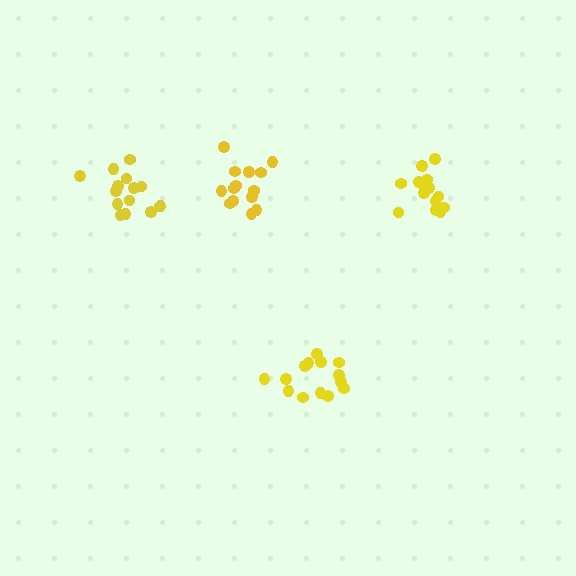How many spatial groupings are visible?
There are 4 spatial groupings.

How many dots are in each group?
Group 1: 15 dots, Group 2: 14 dots, Group 3: 14 dots, Group 4: 14 dots (57 total).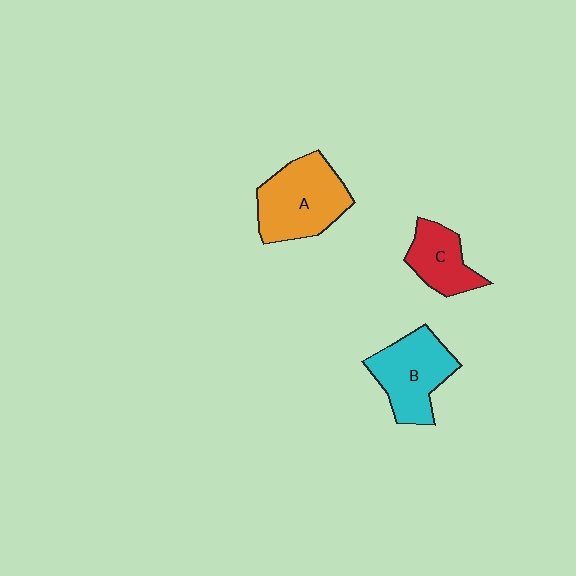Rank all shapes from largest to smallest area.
From largest to smallest: A (orange), B (cyan), C (red).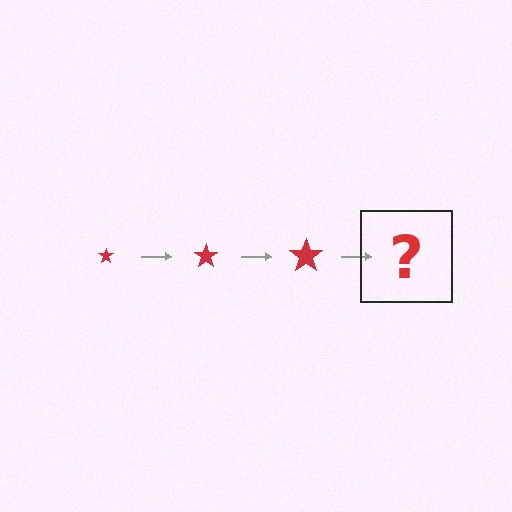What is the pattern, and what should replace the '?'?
The pattern is that the star gets progressively larger each step. The '?' should be a red star, larger than the previous one.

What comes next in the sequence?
The next element should be a red star, larger than the previous one.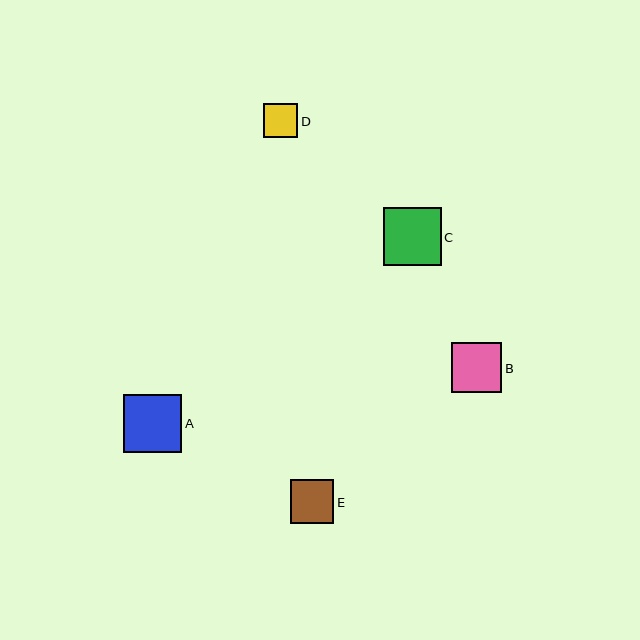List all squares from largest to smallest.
From largest to smallest: A, C, B, E, D.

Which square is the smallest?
Square D is the smallest with a size of approximately 35 pixels.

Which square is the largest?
Square A is the largest with a size of approximately 59 pixels.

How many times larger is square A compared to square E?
Square A is approximately 1.3 times the size of square E.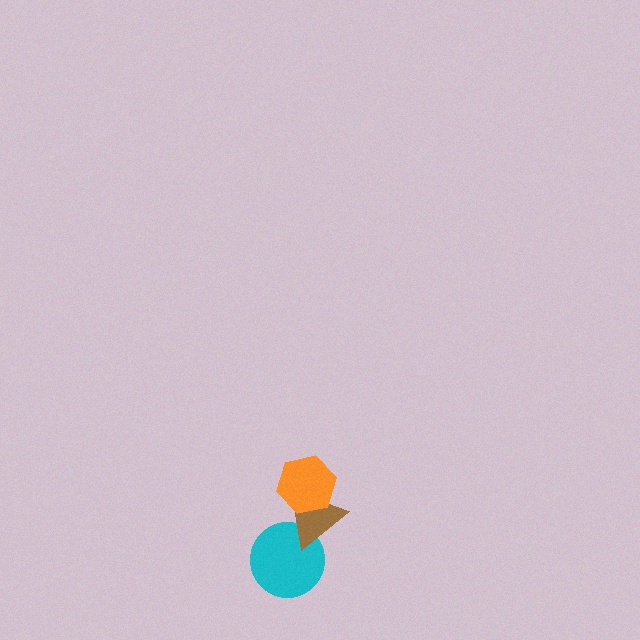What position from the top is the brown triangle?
The brown triangle is 2nd from the top.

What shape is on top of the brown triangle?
The orange hexagon is on top of the brown triangle.